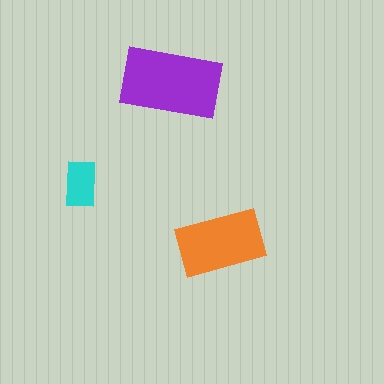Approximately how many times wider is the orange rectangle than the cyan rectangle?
About 2 times wider.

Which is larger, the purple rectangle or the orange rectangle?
The purple one.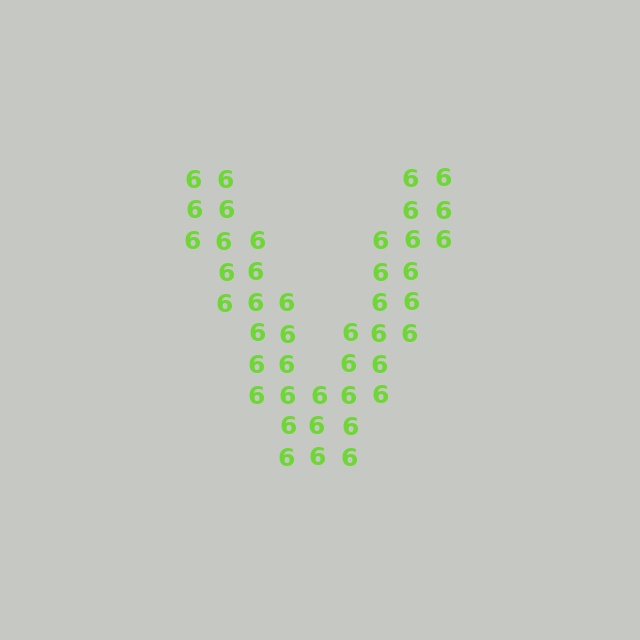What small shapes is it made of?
It is made of small digit 6's.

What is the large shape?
The large shape is the letter V.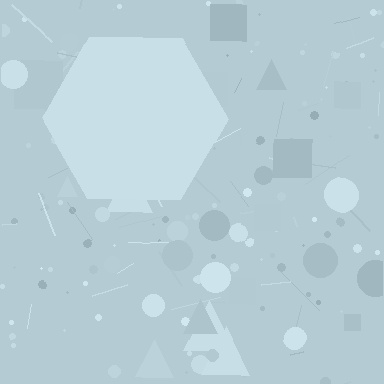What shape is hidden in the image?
A hexagon is hidden in the image.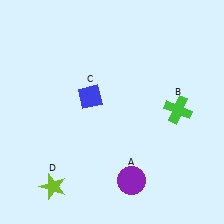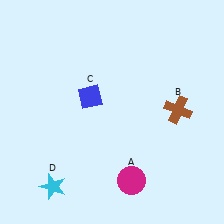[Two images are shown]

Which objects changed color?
A changed from purple to magenta. B changed from green to brown. D changed from lime to cyan.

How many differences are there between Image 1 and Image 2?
There are 3 differences between the two images.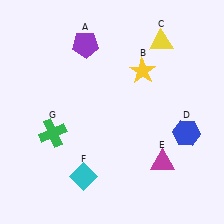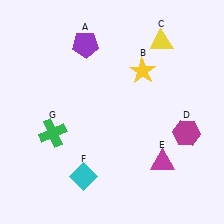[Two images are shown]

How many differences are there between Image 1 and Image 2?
There is 1 difference between the two images.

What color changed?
The hexagon (D) changed from blue in Image 1 to magenta in Image 2.